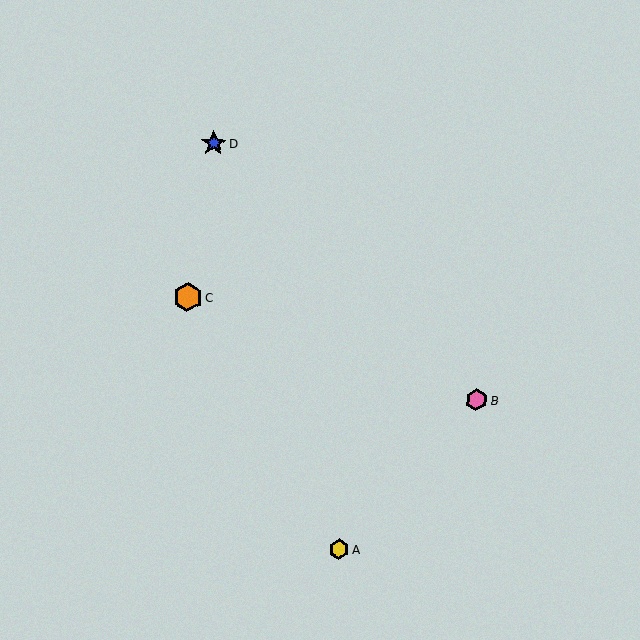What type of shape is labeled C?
Shape C is an orange hexagon.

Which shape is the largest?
The orange hexagon (labeled C) is the largest.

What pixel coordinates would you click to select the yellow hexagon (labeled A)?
Click at (339, 549) to select the yellow hexagon A.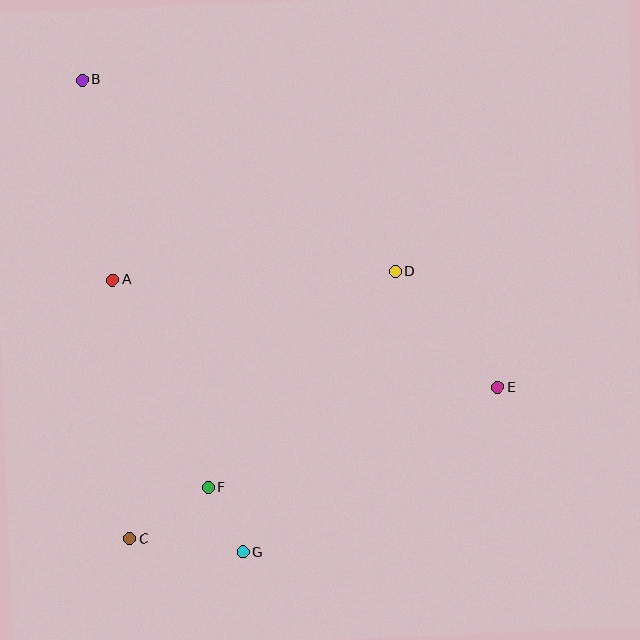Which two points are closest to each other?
Points F and G are closest to each other.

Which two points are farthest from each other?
Points B and E are farthest from each other.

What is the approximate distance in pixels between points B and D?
The distance between B and D is approximately 367 pixels.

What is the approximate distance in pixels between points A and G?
The distance between A and G is approximately 302 pixels.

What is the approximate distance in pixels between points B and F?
The distance between B and F is approximately 427 pixels.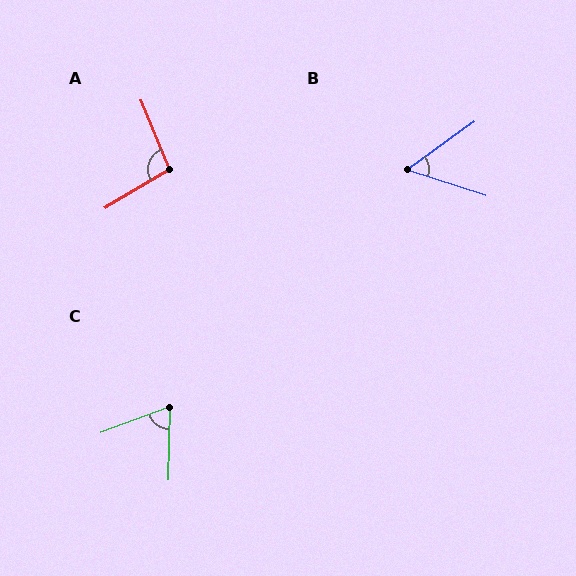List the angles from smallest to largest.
B (54°), C (68°), A (99°).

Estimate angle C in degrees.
Approximately 68 degrees.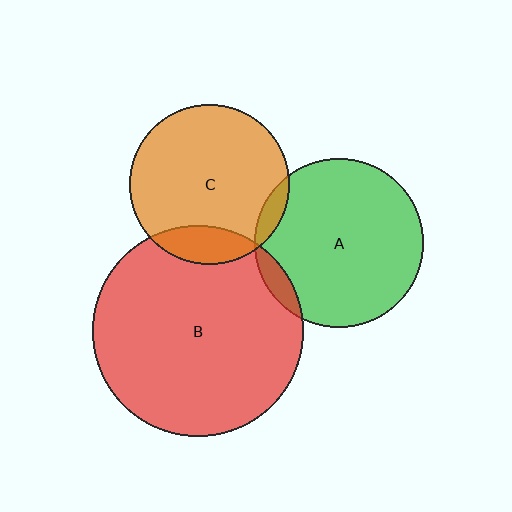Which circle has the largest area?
Circle B (red).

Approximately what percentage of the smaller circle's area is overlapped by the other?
Approximately 15%.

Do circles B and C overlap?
Yes.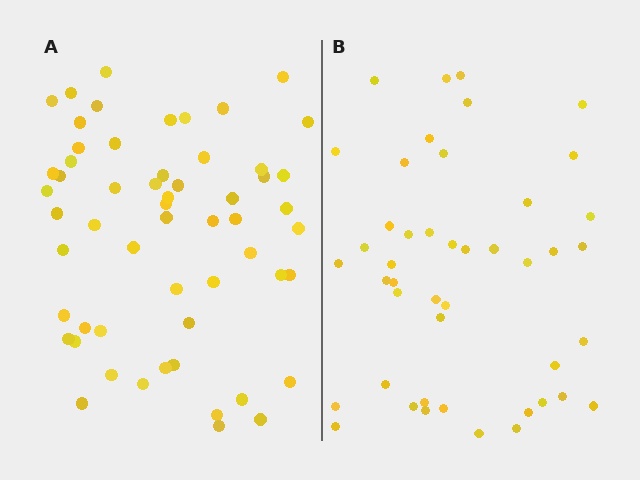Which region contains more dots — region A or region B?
Region A (the left region) has more dots.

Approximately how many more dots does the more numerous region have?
Region A has roughly 12 or so more dots than region B.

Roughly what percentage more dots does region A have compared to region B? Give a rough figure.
About 25% more.